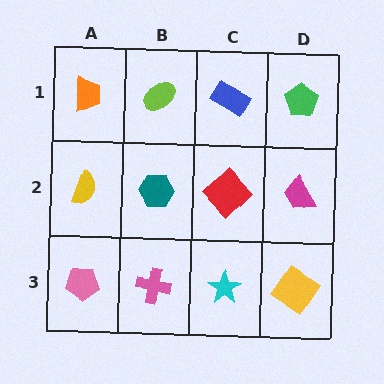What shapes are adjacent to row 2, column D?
A green pentagon (row 1, column D), a yellow diamond (row 3, column D), a red diamond (row 2, column C).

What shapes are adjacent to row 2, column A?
An orange trapezoid (row 1, column A), a pink pentagon (row 3, column A), a teal hexagon (row 2, column B).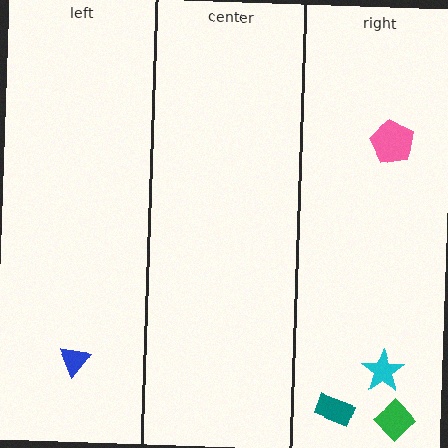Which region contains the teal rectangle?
The right region.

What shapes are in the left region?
The blue triangle.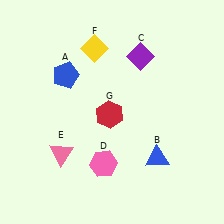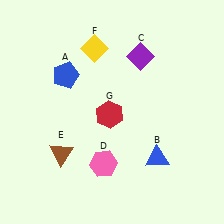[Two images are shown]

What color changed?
The triangle (E) changed from pink in Image 1 to brown in Image 2.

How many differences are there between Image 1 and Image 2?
There is 1 difference between the two images.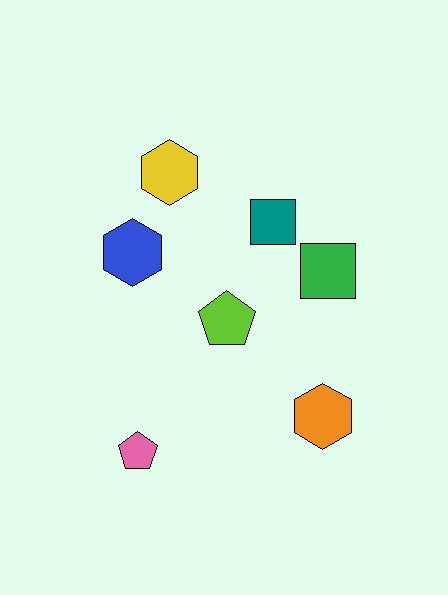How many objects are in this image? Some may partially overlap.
There are 7 objects.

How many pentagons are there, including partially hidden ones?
There are 2 pentagons.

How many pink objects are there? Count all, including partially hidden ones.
There is 1 pink object.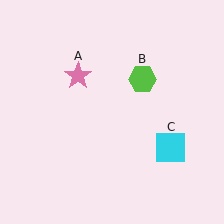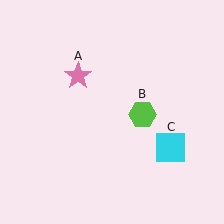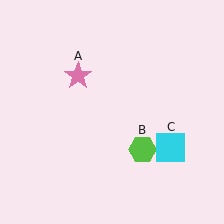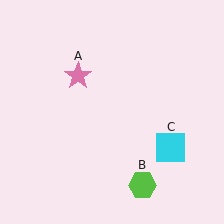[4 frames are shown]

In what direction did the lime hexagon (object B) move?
The lime hexagon (object B) moved down.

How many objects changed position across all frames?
1 object changed position: lime hexagon (object B).